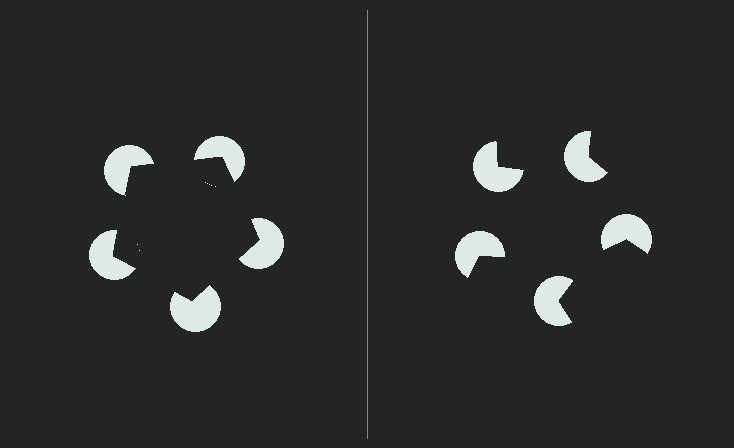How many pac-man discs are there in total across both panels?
10 — 5 on each side.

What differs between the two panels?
The pac-man discs are positioned identically on both sides; only the wedge orientations differ. On the left they align to a pentagon; on the right they are misaligned.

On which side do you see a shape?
An illusory pentagon appears on the left side. On the right side the wedge cuts are rotated, so no coherent shape forms.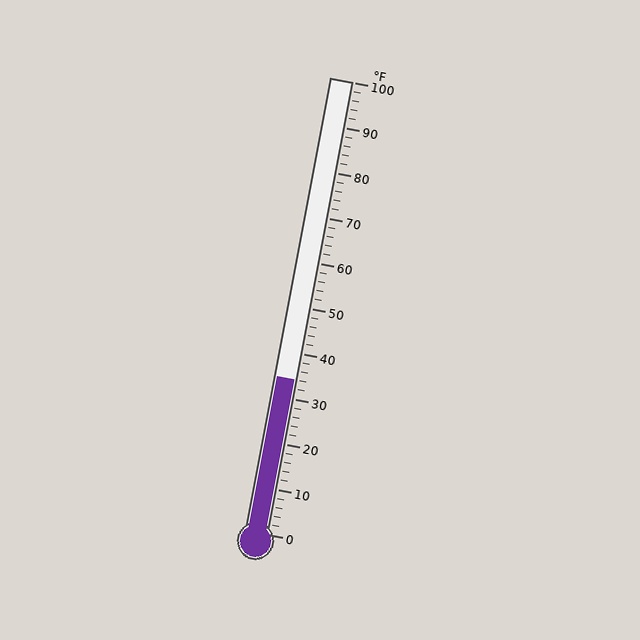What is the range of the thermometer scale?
The thermometer scale ranges from 0°F to 100°F.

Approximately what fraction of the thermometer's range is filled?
The thermometer is filled to approximately 35% of its range.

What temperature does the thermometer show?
The thermometer shows approximately 34°F.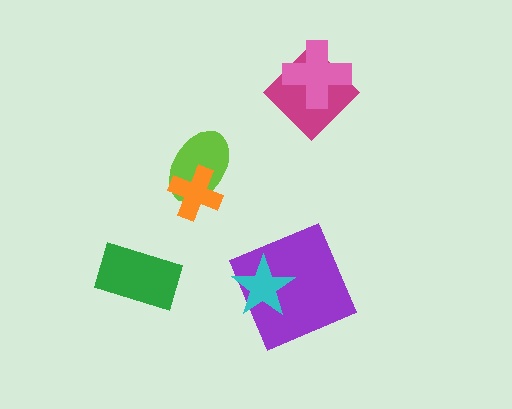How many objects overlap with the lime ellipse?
1 object overlaps with the lime ellipse.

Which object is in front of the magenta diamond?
The pink cross is in front of the magenta diamond.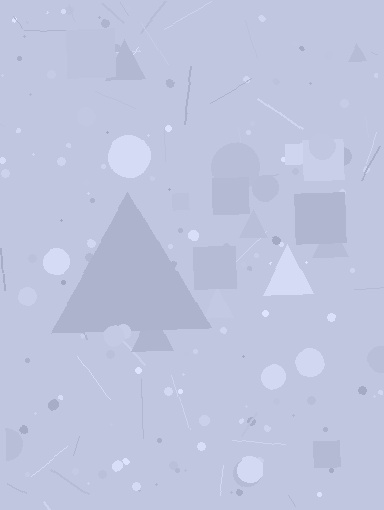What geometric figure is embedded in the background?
A triangle is embedded in the background.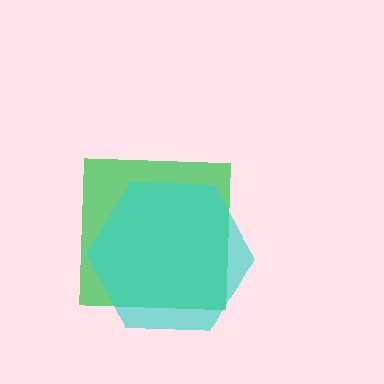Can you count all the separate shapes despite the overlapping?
Yes, there are 2 separate shapes.